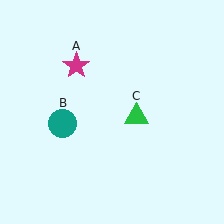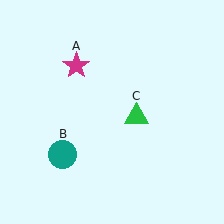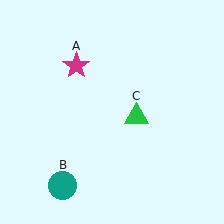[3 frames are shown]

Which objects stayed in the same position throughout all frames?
Magenta star (object A) and green triangle (object C) remained stationary.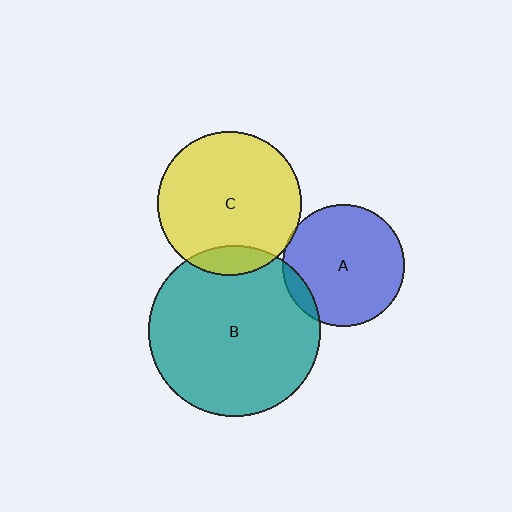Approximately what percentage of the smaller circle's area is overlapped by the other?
Approximately 10%.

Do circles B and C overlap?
Yes.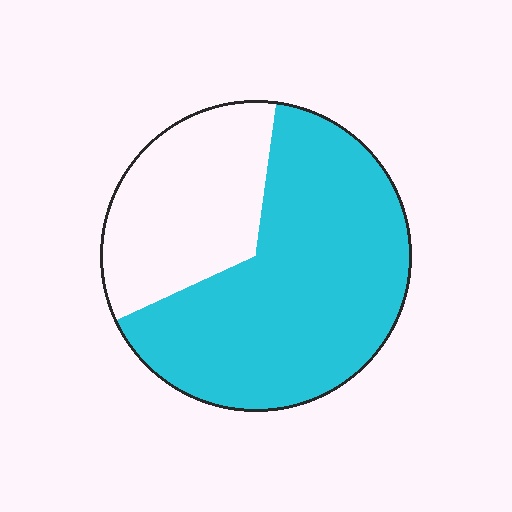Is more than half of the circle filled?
Yes.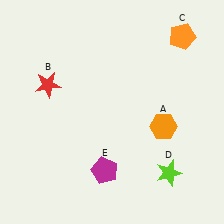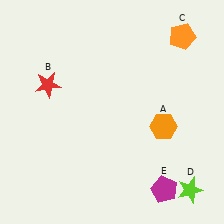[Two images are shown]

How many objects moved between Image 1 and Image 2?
2 objects moved between the two images.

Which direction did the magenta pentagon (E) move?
The magenta pentagon (E) moved right.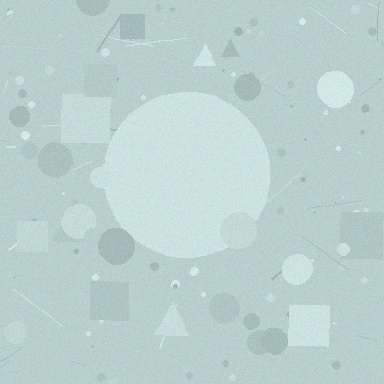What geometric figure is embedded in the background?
A circle is embedded in the background.